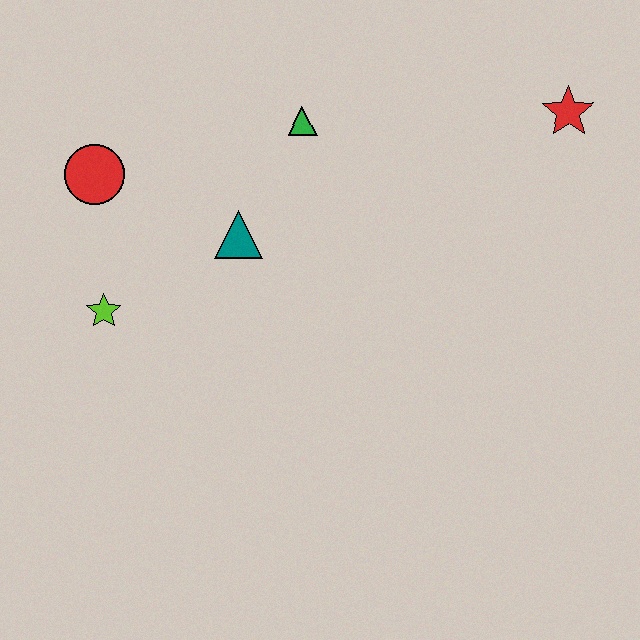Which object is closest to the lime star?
The red circle is closest to the lime star.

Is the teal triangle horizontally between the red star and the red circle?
Yes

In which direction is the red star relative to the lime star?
The red star is to the right of the lime star.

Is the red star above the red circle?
Yes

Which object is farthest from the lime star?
The red star is farthest from the lime star.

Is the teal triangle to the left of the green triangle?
Yes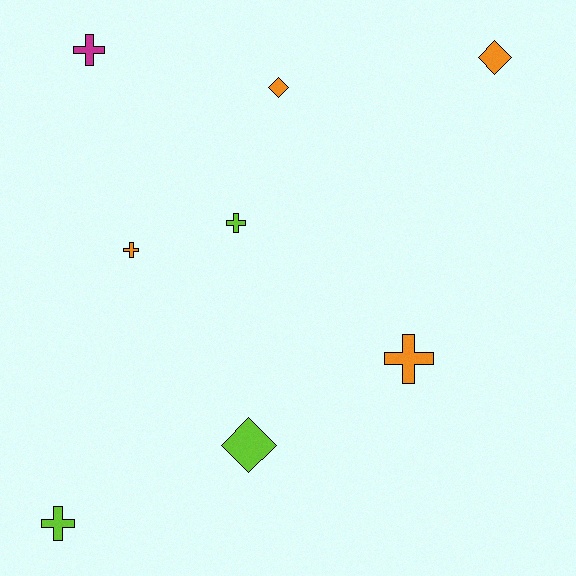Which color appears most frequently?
Orange, with 4 objects.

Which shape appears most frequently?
Cross, with 5 objects.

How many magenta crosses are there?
There is 1 magenta cross.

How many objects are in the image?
There are 8 objects.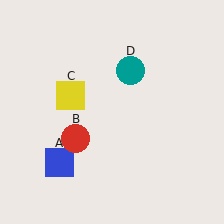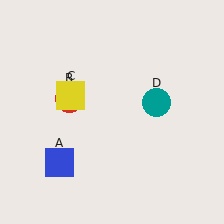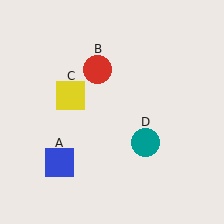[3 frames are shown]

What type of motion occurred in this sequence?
The red circle (object B), teal circle (object D) rotated clockwise around the center of the scene.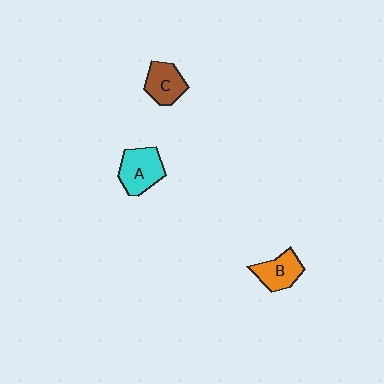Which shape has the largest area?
Shape A (cyan).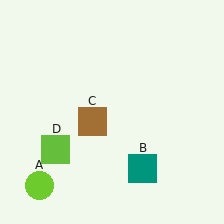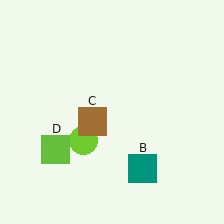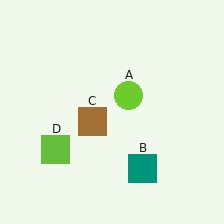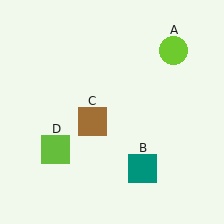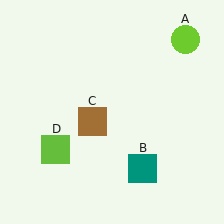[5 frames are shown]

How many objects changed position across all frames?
1 object changed position: lime circle (object A).